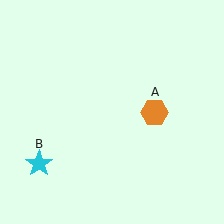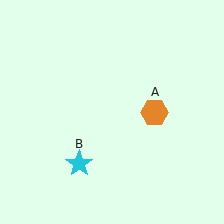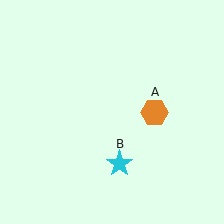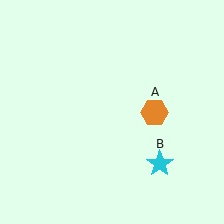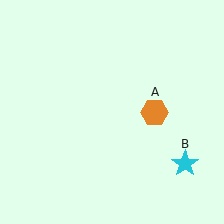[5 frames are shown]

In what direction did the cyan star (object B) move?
The cyan star (object B) moved right.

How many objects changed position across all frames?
1 object changed position: cyan star (object B).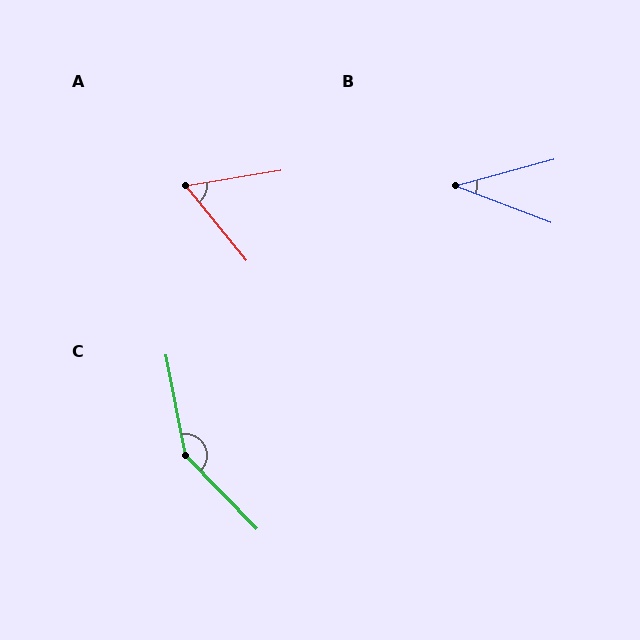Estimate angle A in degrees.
Approximately 60 degrees.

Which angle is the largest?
C, at approximately 146 degrees.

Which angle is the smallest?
B, at approximately 36 degrees.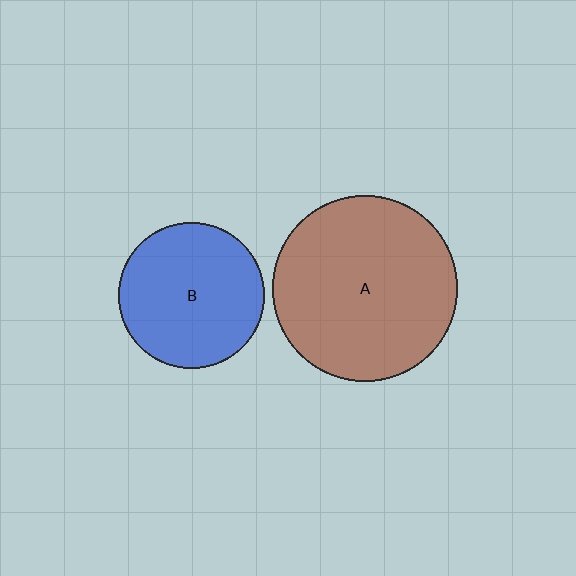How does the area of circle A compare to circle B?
Approximately 1.6 times.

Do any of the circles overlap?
No, none of the circles overlap.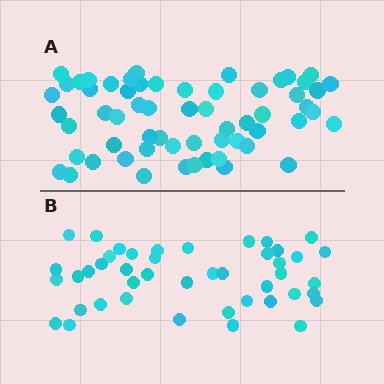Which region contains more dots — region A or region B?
Region A (the top region) has more dots.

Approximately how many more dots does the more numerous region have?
Region A has approximately 15 more dots than region B.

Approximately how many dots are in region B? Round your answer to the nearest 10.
About 40 dots. (The exact count is 44, which rounds to 40.)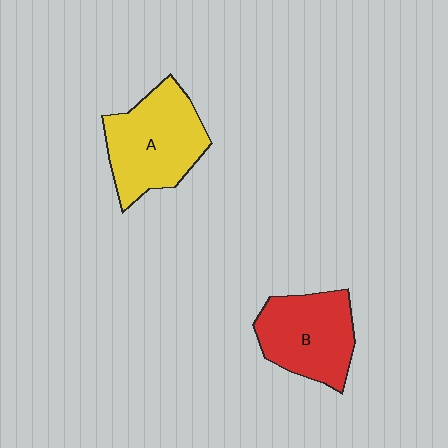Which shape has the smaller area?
Shape B (red).